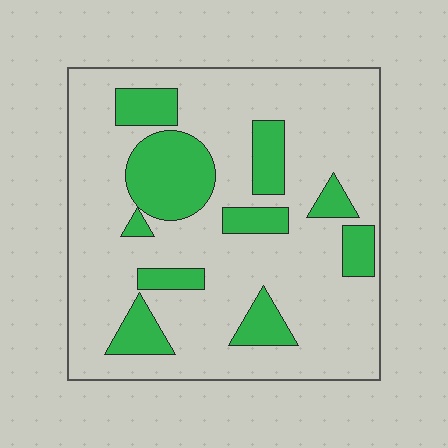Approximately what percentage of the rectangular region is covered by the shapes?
Approximately 25%.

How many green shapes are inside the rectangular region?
10.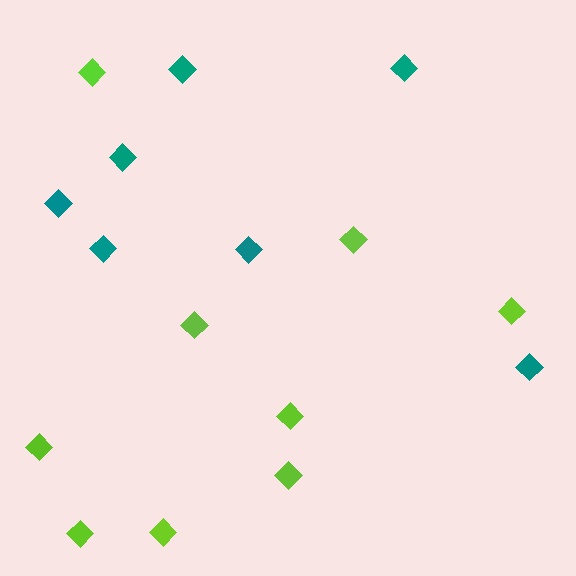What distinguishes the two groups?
There are 2 groups: one group of teal diamonds (7) and one group of lime diamonds (9).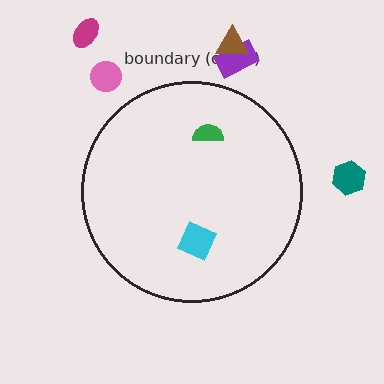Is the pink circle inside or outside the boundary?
Outside.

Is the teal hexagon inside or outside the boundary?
Outside.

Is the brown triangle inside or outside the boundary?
Outside.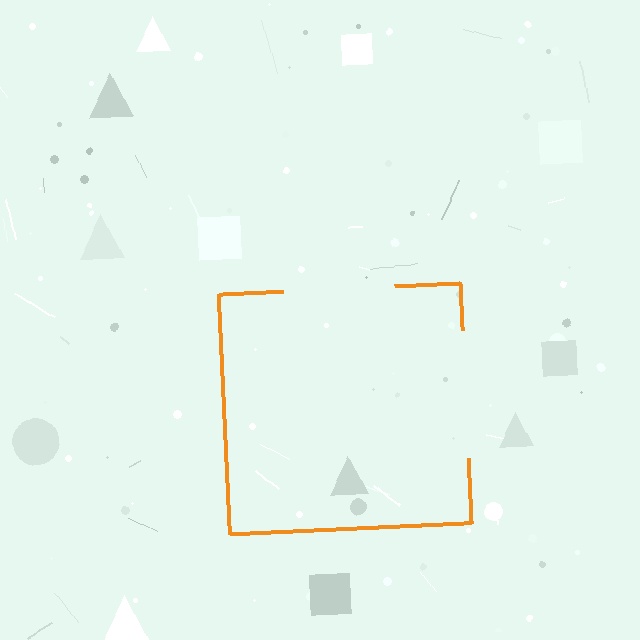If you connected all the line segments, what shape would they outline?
They would outline a square.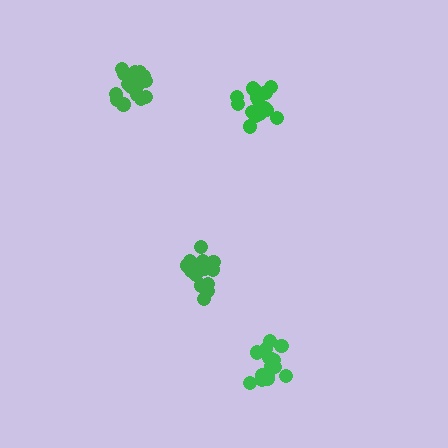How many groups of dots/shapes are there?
There are 4 groups.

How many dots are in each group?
Group 1: 19 dots, Group 2: 15 dots, Group 3: 17 dots, Group 4: 15 dots (66 total).